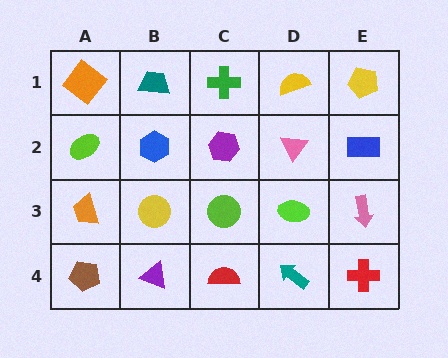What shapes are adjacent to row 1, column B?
A blue hexagon (row 2, column B), an orange diamond (row 1, column A), a green cross (row 1, column C).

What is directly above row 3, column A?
A lime ellipse.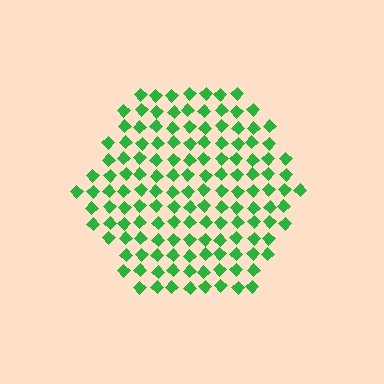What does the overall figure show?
The overall figure shows a hexagon.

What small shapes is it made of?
It is made of small diamonds.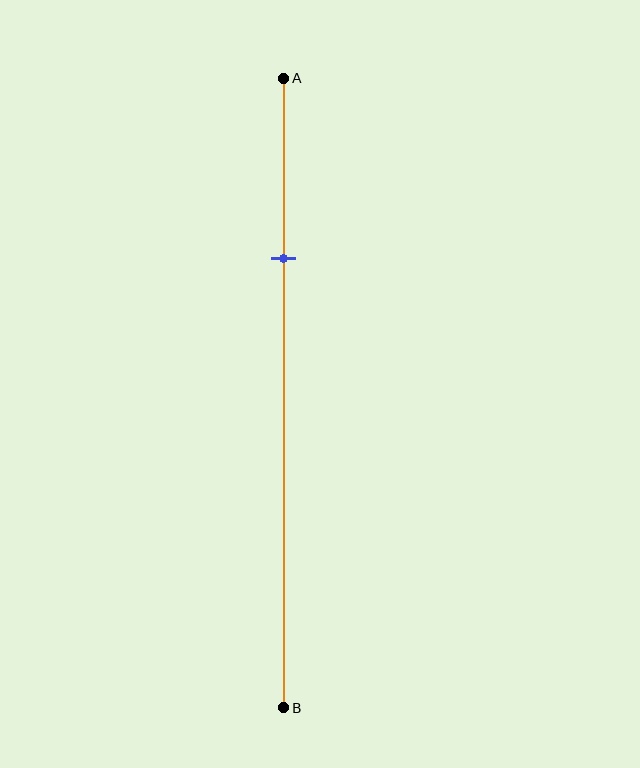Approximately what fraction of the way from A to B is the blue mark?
The blue mark is approximately 30% of the way from A to B.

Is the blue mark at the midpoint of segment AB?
No, the mark is at about 30% from A, not at the 50% midpoint.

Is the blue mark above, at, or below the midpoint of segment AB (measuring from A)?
The blue mark is above the midpoint of segment AB.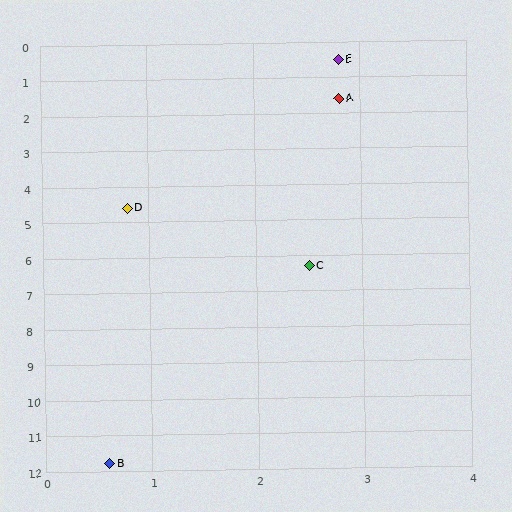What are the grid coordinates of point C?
Point C is at approximately (2.5, 6.3).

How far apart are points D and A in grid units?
Points D and A are about 3.6 grid units apart.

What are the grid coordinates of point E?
Point E is at approximately (2.8, 0.5).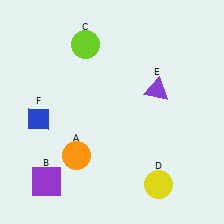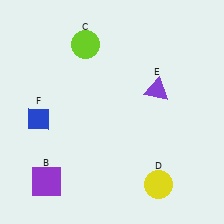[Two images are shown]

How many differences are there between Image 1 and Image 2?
There is 1 difference between the two images.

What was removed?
The orange circle (A) was removed in Image 2.